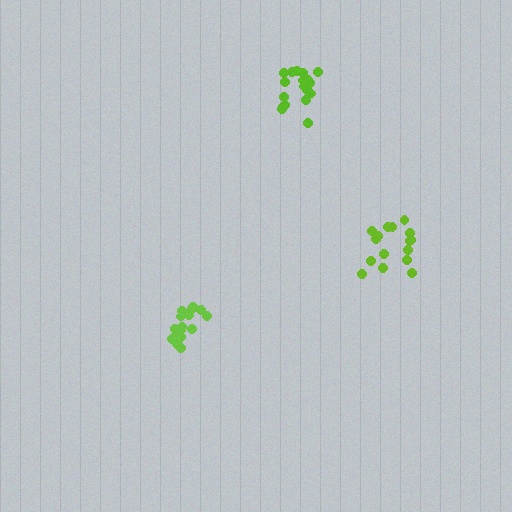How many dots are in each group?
Group 1: 18 dots, Group 2: 16 dots, Group 3: 18 dots (52 total).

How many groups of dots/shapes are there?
There are 3 groups.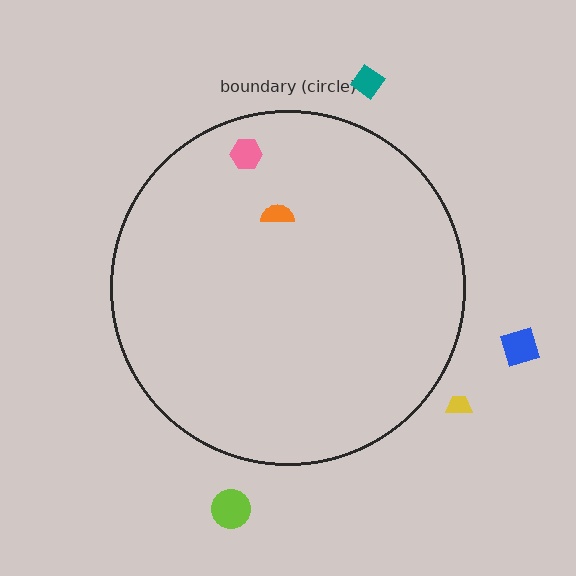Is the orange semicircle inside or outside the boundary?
Inside.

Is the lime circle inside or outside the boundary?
Outside.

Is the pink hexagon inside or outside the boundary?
Inside.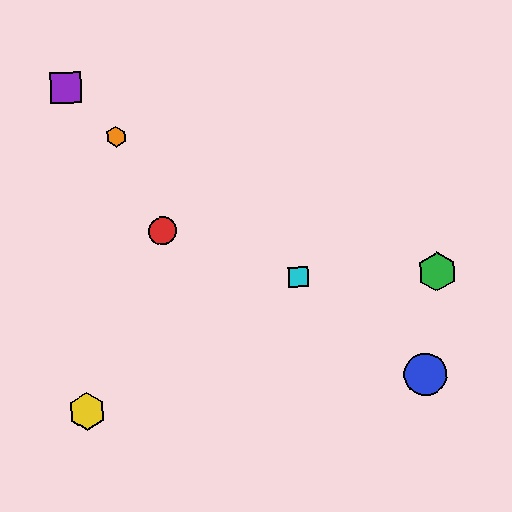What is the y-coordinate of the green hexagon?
The green hexagon is at y≈272.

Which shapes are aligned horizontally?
The green hexagon, the cyan square are aligned horizontally.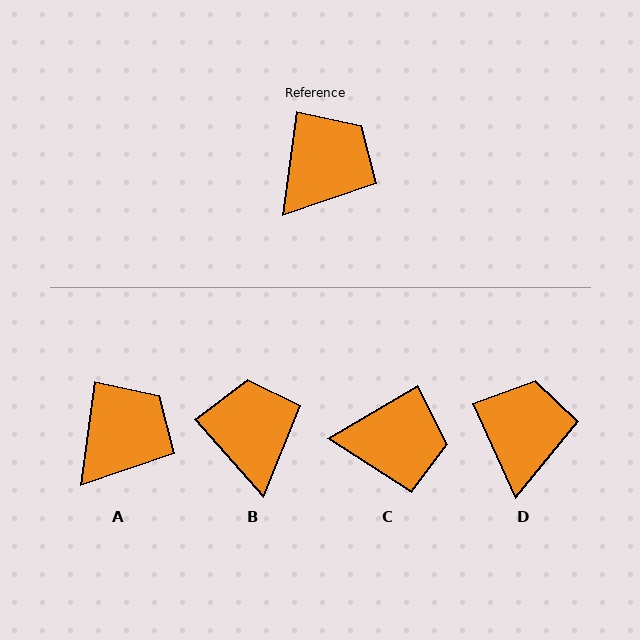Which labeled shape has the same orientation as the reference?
A.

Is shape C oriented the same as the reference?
No, it is off by about 51 degrees.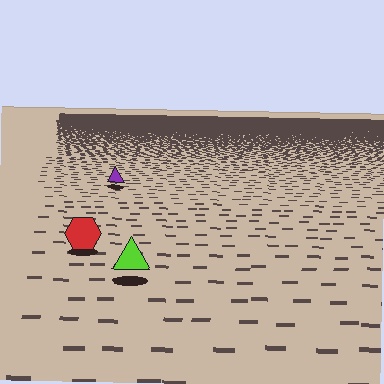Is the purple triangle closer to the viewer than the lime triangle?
No. The lime triangle is closer — you can tell from the texture gradient: the ground texture is coarser near it.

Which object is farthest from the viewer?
The purple triangle is farthest from the viewer. It appears smaller and the ground texture around it is denser.